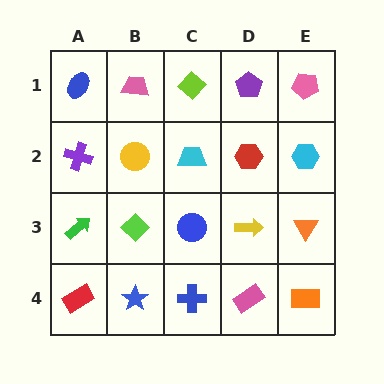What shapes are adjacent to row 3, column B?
A yellow circle (row 2, column B), a blue star (row 4, column B), a green arrow (row 3, column A), a blue circle (row 3, column C).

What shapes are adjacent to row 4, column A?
A green arrow (row 3, column A), a blue star (row 4, column B).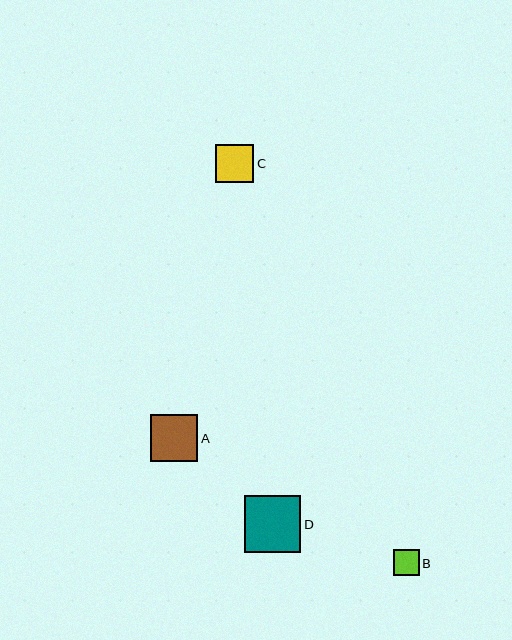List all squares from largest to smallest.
From largest to smallest: D, A, C, B.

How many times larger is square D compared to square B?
Square D is approximately 2.2 times the size of square B.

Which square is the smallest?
Square B is the smallest with a size of approximately 26 pixels.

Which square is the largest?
Square D is the largest with a size of approximately 56 pixels.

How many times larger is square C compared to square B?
Square C is approximately 1.5 times the size of square B.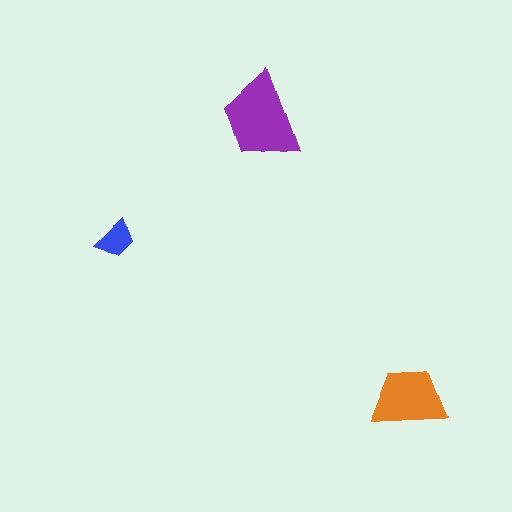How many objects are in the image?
There are 3 objects in the image.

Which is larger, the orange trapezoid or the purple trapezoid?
The purple one.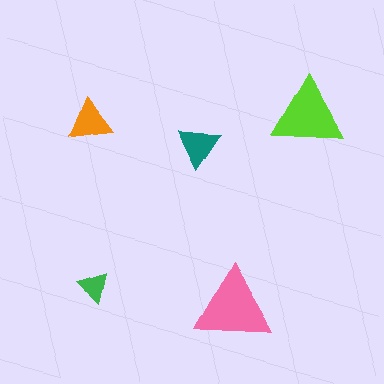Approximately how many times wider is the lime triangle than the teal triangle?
About 1.5 times wider.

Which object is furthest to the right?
The lime triangle is rightmost.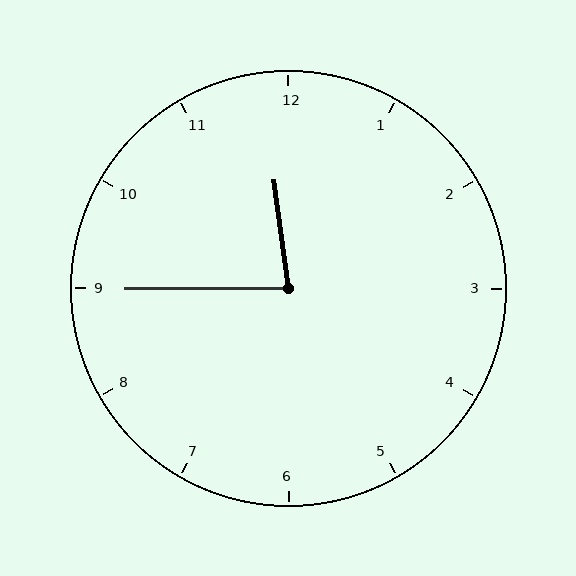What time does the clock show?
11:45.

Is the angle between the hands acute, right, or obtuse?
It is acute.